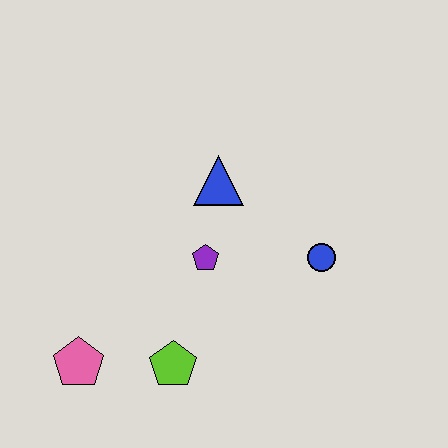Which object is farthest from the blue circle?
The pink pentagon is farthest from the blue circle.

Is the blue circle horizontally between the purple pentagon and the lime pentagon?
No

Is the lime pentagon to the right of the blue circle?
No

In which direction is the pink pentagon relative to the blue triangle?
The pink pentagon is below the blue triangle.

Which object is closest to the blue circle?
The purple pentagon is closest to the blue circle.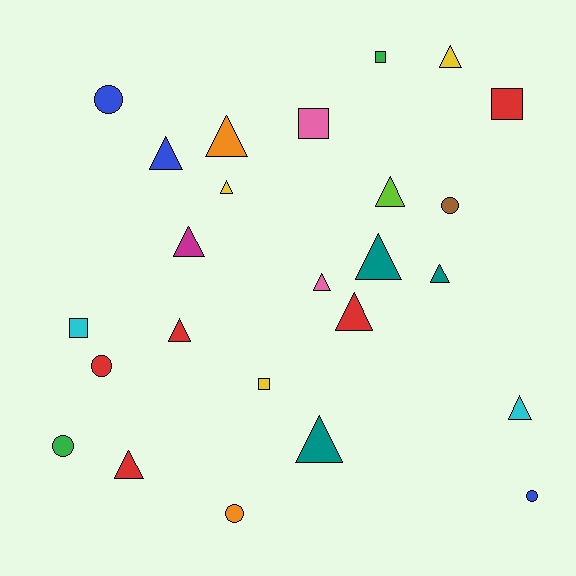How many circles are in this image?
There are 6 circles.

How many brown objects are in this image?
There is 1 brown object.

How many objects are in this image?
There are 25 objects.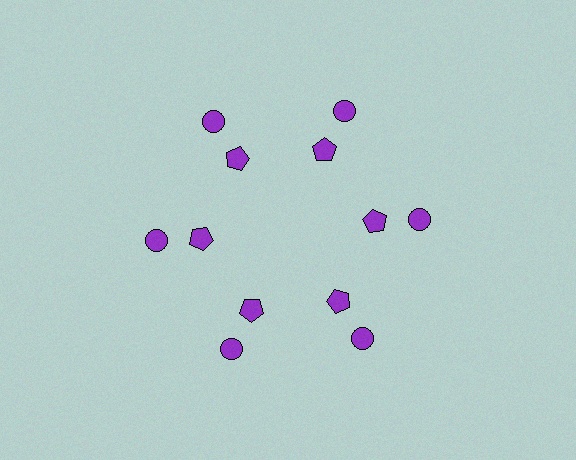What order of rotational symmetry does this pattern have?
This pattern has 6-fold rotational symmetry.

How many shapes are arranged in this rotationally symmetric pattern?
There are 12 shapes, arranged in 6 groups of 2.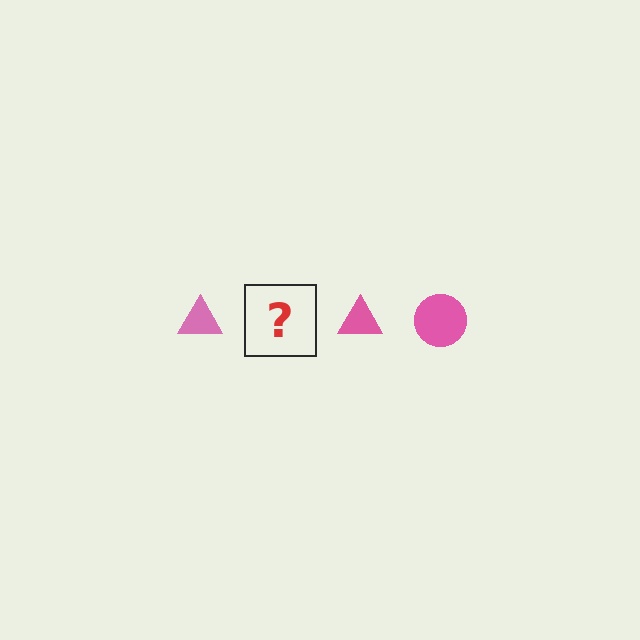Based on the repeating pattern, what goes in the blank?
The blank should be a pink circle.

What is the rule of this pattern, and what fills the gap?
The rule is that the pattern cycles through triangle, circle shapes in pink. The gap should be filled with a pink circle.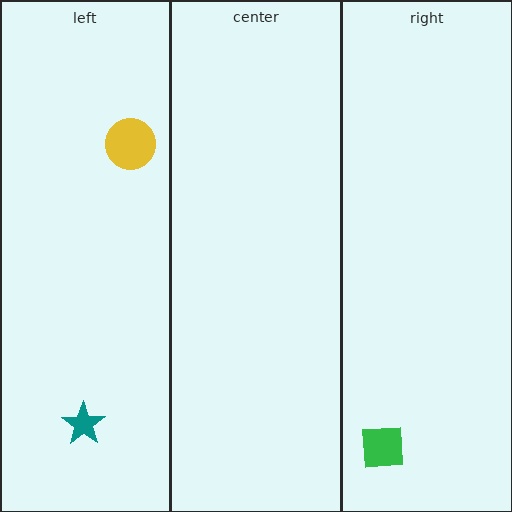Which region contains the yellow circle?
The left region.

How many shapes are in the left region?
2.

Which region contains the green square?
The right region.